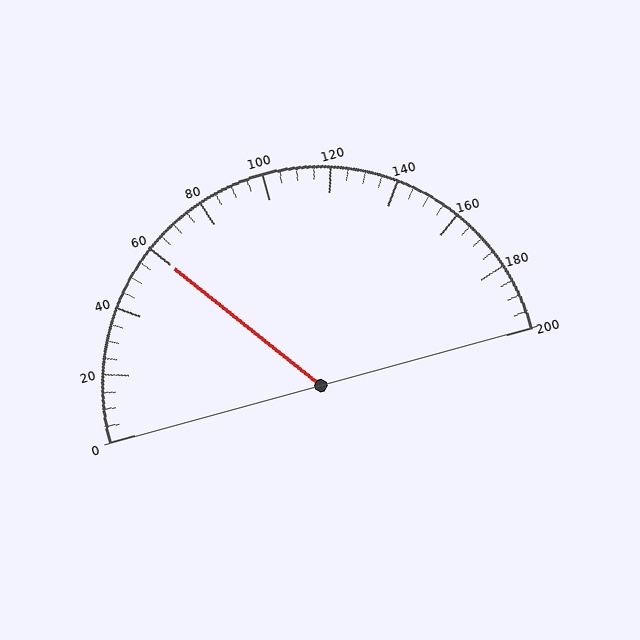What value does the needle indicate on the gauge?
The needle indicates approximately 60.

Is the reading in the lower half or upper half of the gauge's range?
The reading is in the lower half of the range (0 to 200).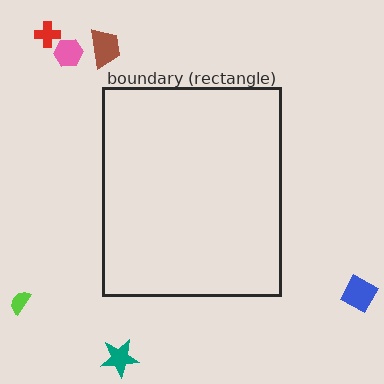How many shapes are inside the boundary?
0 inside, 6 outside.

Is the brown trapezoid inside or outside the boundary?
Outside.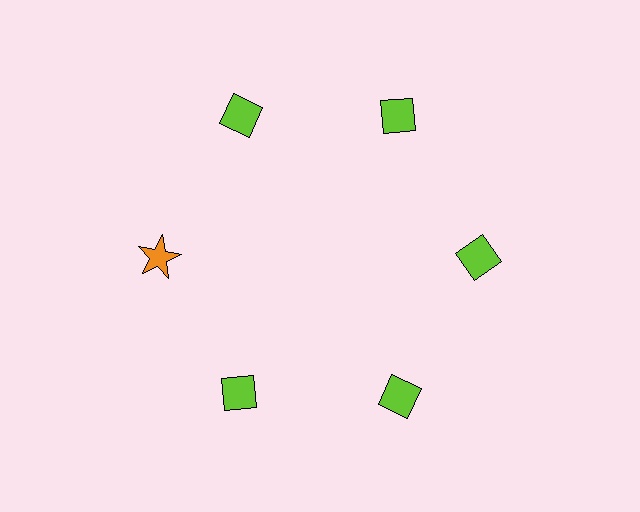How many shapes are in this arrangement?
There are 6 shapes arranged in a ring pattern.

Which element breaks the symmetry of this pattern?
The orange star at roughly the 9 o'clock position breaks the symmetry. All other shapes are lime diamonds.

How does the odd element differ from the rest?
It differs in both color (orange instead of lime) and shape (star instead of diamond).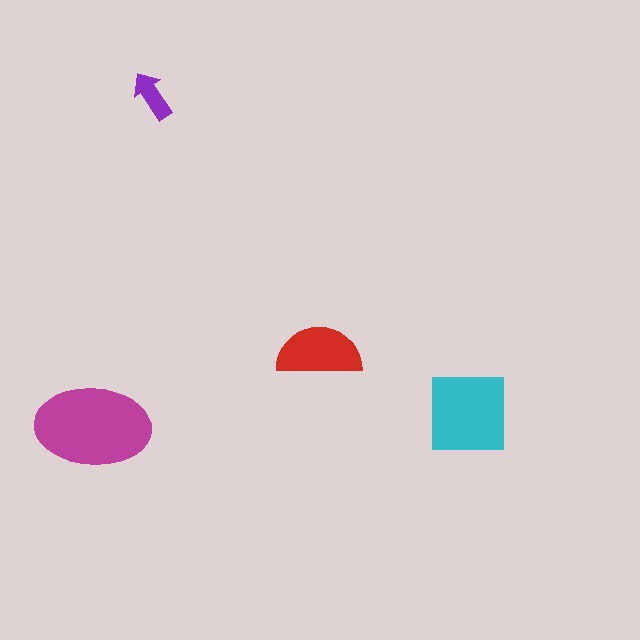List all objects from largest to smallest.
The magenta ellipse, the cyan square, the red semicircle, the purple arrow.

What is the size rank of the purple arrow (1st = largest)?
4th.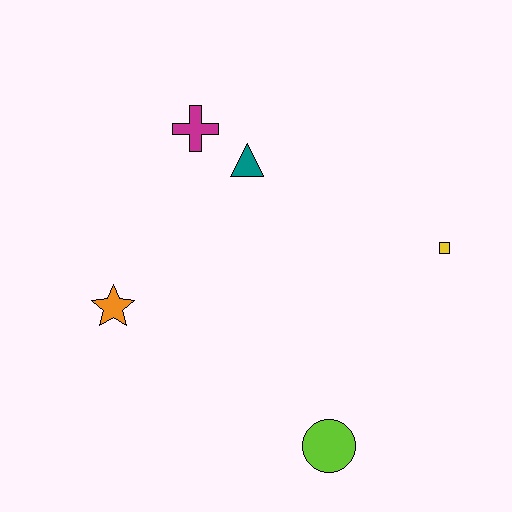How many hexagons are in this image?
There are no hexagons.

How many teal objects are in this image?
There is 1 teal object.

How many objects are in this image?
There are 5 objects.